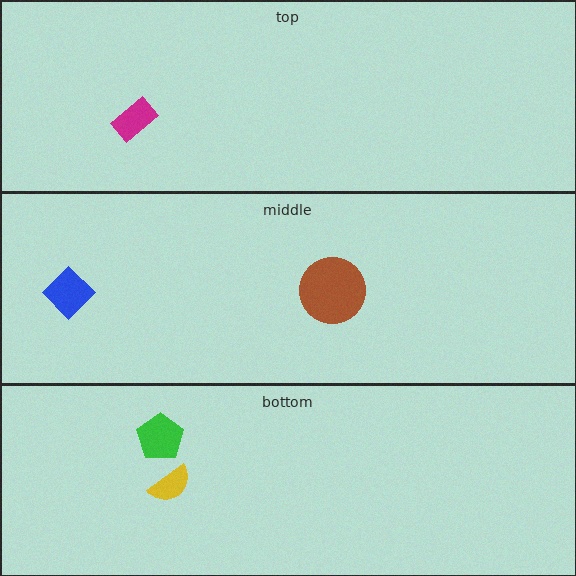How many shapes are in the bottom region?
2.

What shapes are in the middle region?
The brown circle, the blue diamond.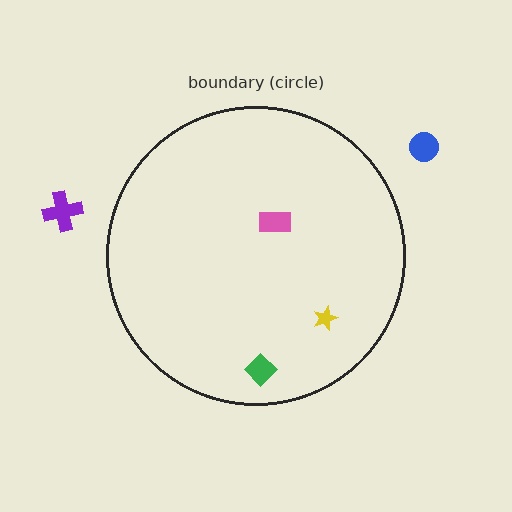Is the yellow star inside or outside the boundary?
Inside.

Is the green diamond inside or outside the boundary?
Inside.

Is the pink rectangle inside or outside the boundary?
Inside.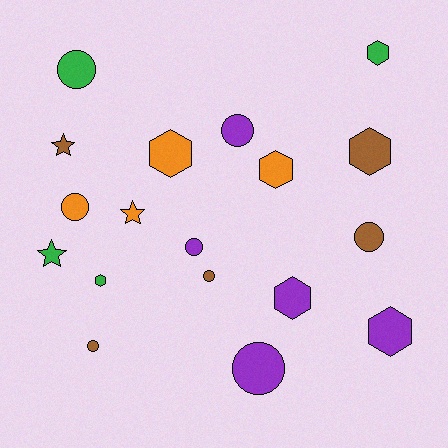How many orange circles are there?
There is 1 orange circle.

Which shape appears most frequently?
Circle, with 8 objects.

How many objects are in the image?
There are 18 objects.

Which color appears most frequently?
Brown, with 5 objects.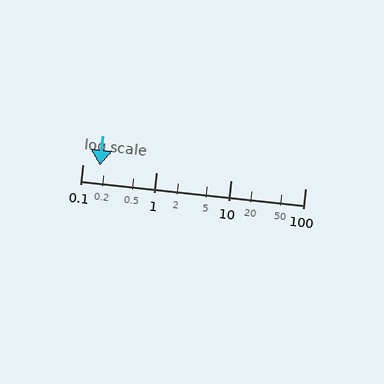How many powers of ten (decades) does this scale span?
The scale spans 3 decades, from 0.1 to 100.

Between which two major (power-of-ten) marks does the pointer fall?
The pointer is between 0.1 and 1.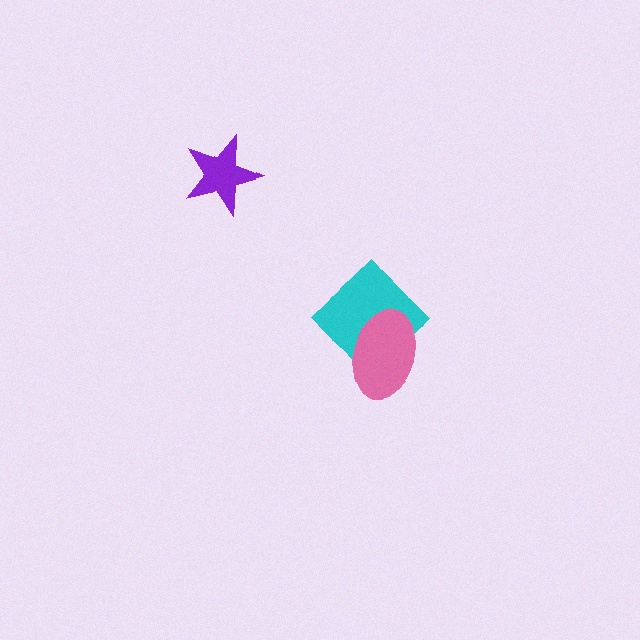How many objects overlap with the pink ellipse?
1 object overlaps with the pink ellipse.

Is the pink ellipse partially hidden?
No, no other shape covers it.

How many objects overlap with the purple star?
0 objects overlap with the purple star.